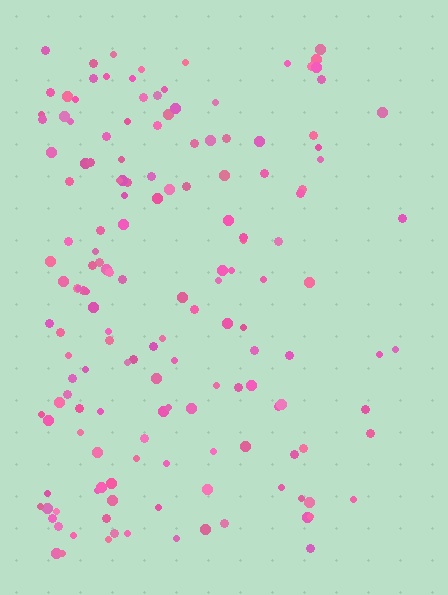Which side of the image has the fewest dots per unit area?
The right.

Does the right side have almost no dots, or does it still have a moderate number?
Still a moderate number, just noticeably fewer than the left.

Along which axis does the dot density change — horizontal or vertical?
Horizontal.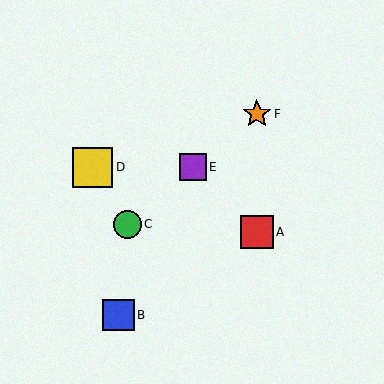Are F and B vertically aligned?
No, F is at x≈257 and B is at x≈118.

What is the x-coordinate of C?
Object C is at x≈127.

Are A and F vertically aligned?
Yes, both are at x≈257.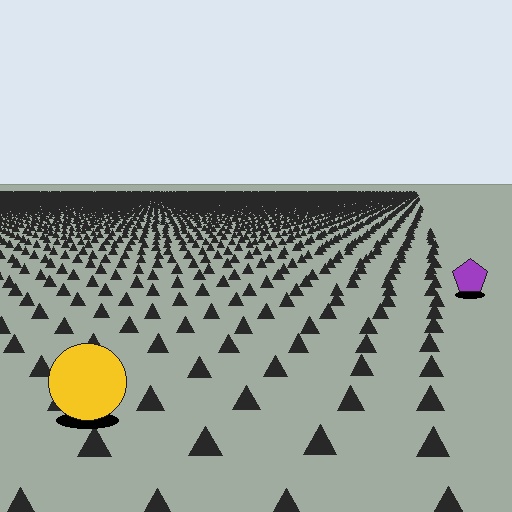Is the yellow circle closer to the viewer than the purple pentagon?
Yes. The yellow circle is closer — you can tell from the texture gradient: the ground texture is coarser near it.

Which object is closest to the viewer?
The yellow circle is closest. The texture marks near it are larger and more spread out.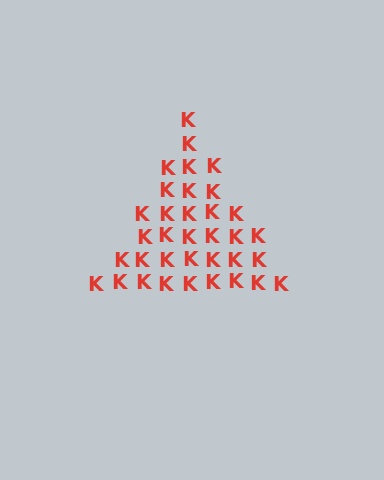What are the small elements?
The small elements are letter K's.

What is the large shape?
The large shape is a triangle.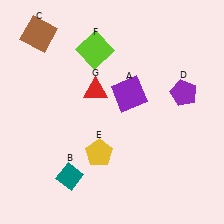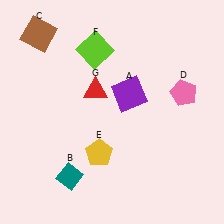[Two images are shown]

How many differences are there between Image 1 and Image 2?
There is 1 difference between the two images.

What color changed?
The pentagon (D) changed from purple in Image 1 to pink in Image 2.